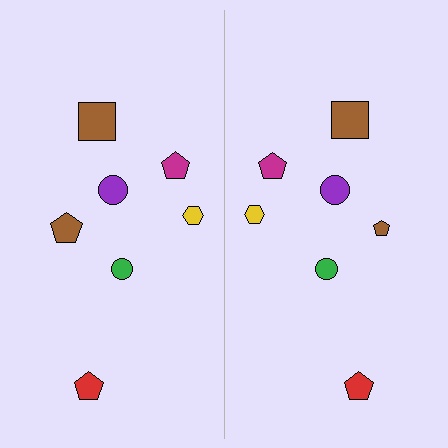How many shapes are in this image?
There are 14 shapes in this image.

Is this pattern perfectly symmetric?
No, the pattern is not perfectly symmetric. The brown pentagon on the right side has a different size than its mirror counterpart.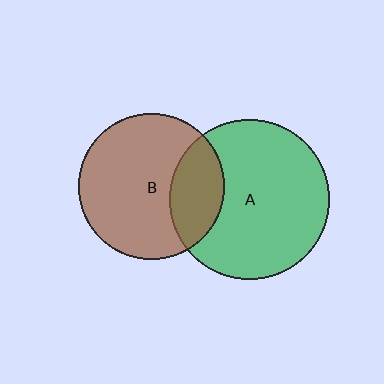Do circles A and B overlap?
Yes.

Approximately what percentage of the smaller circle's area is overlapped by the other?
Approximately 25%.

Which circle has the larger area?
Circle A (green).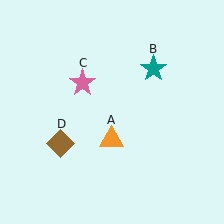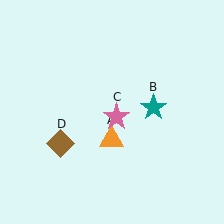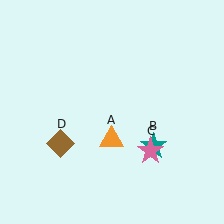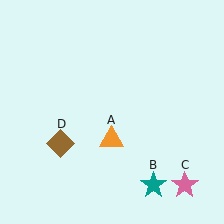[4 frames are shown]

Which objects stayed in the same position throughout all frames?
Orange triangle (object A) and brown diamond (object D) remained stationary.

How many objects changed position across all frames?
2 objects changed position: teal star (object B), pink star (object C).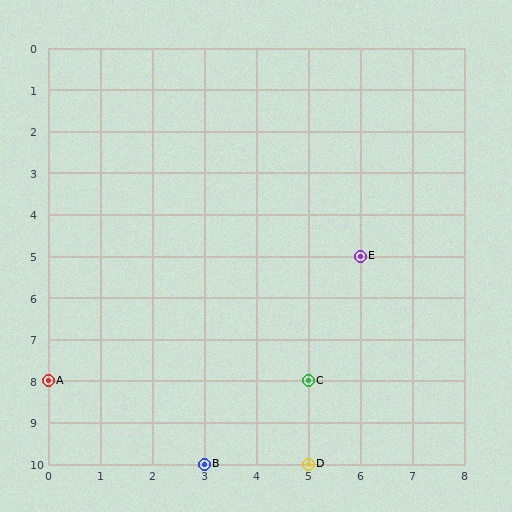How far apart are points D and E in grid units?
Points D and E are 1 column and 5 rows apart (about 5.1 grid units diagonally).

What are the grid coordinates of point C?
Point C is at grid coordinates (5, 8).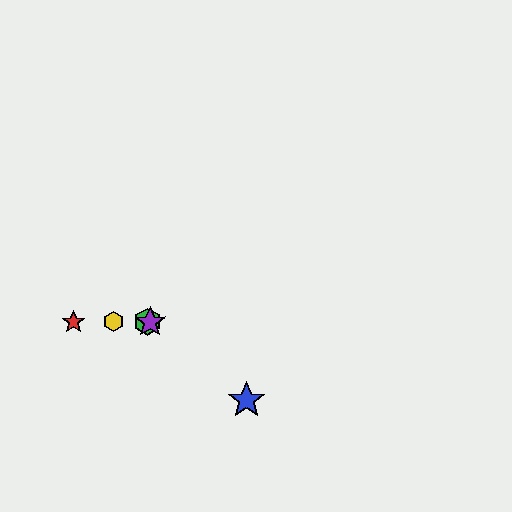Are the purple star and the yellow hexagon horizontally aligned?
Yes, both are at y≈321.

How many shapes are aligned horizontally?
4 shapes (the red star, the green hexagon, the yellow hexagon, the purple star) are aligned horizontally.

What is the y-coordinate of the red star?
The red star is at y≈322.